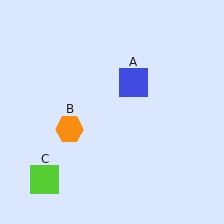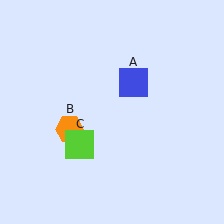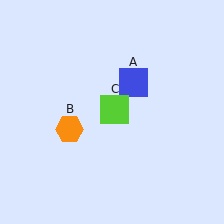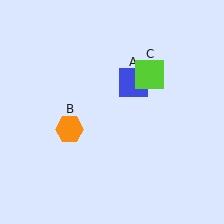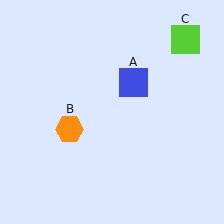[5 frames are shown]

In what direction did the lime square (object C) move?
The lime square (object C) moved up and to the right.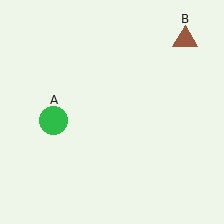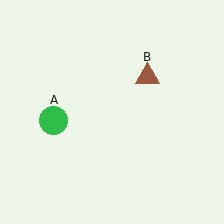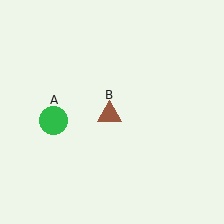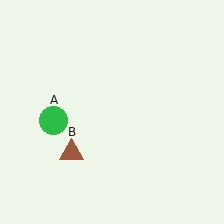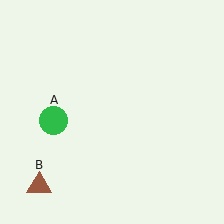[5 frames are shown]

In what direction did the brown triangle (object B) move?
The brown triangle (object B) moved down and to the left.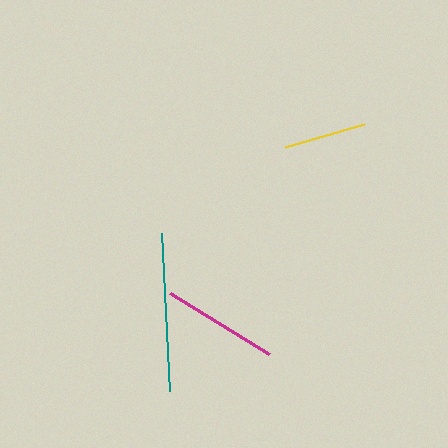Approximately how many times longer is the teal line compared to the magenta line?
The teal line is approximately 1.4 times the length of the magenta line.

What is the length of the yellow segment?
The yellow segment is approximately 83 pixels long.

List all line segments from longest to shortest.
From longest to shortest: teal, magenta, yellow.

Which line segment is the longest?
The teal line is the longest at approximately 158 pixels.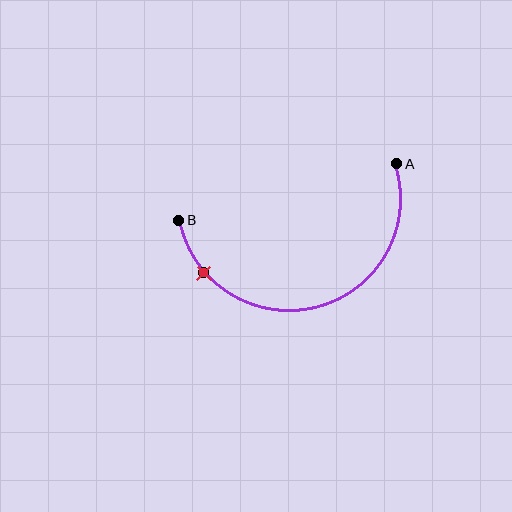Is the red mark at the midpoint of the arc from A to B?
No. The red mark lies on the arc but is closer to endpoint B. The arc midpoint would be at the point on the curve equidistant along the arc from both A and B.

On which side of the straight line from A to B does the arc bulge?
The arc bulges below the straight line connecting A and B.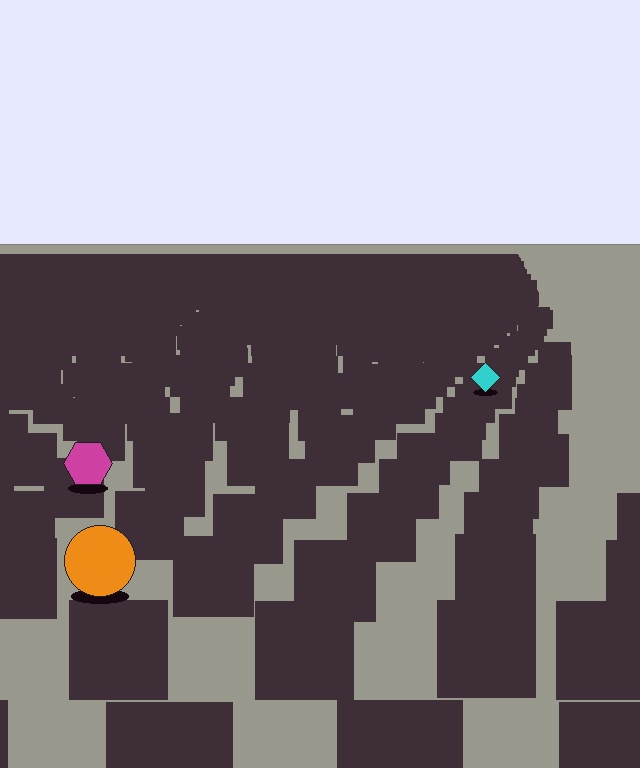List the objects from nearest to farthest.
From nearest to farthest: the orange circle, the magenta hexagon, the cyan diamond.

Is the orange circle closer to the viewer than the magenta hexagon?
Yes. The orange circle is closer — you can tell from the texture gradient: the ground texture is coarser near it.